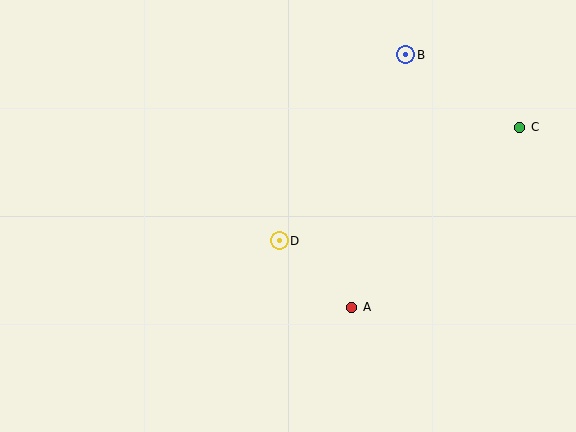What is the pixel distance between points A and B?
The distance between A and B is 258 pixels.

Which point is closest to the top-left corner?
Point D is closest to the top-left corner.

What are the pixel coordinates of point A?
Point A is at (352, 307).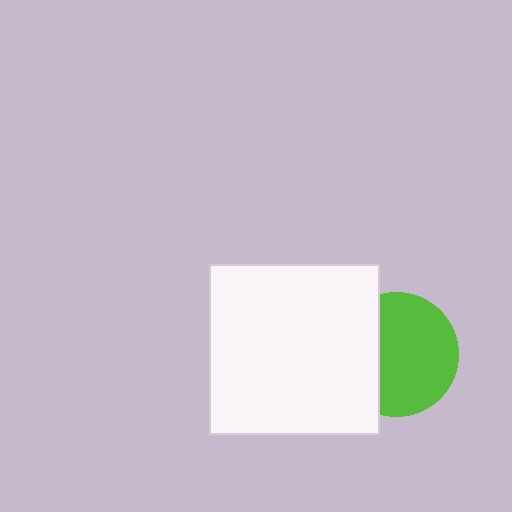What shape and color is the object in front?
The object in front is a white square.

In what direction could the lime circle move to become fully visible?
The lime circle could move right. That would shift it out from behind the white square entirely.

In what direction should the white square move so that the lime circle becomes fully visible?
The white square should move left. That is the shortest direction to clear the overlap and leave the lime circle fully visible.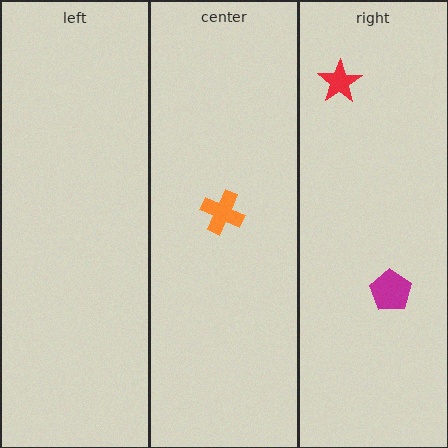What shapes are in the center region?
The orange cross.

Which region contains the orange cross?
The center region.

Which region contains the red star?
The right region.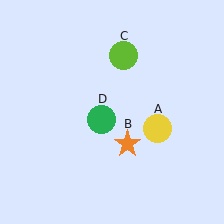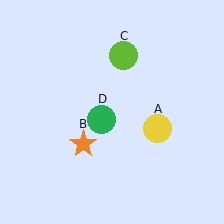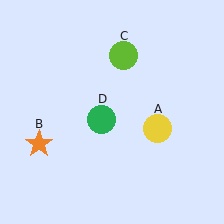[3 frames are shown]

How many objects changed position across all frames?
1 object changed position: orange star (object B).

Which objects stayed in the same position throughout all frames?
Yellow circle (object A) and lime circle (object C) and green circle (object D) remained stationary.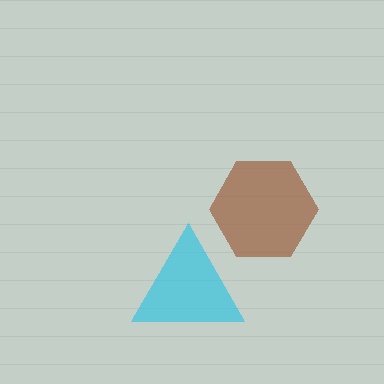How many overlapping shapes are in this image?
There are 2 overlapping shapes in the image.